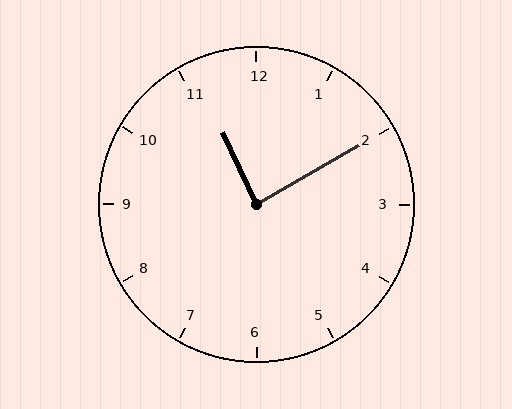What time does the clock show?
11:10.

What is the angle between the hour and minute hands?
Approximately 85 degrees.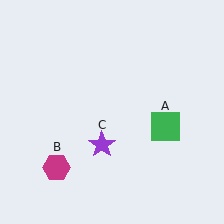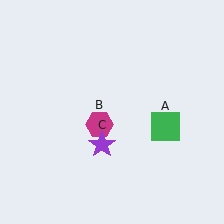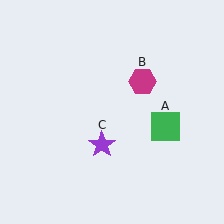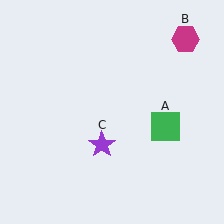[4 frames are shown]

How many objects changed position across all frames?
1 object changed position: magenta hexagon (object B).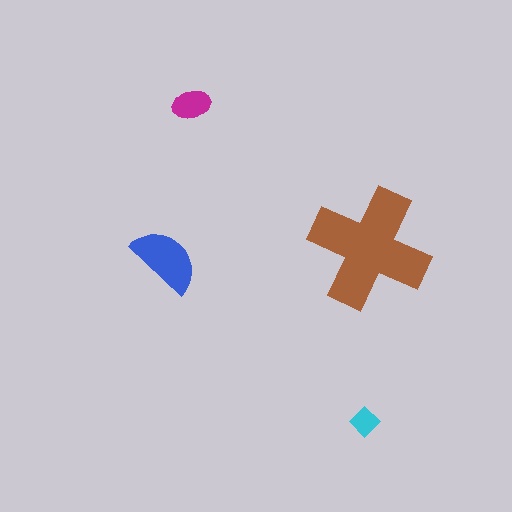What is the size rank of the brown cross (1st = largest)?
1st.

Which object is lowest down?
The cyan diamond is bottommost.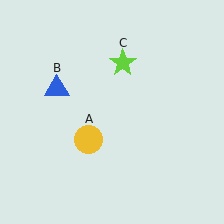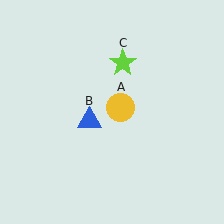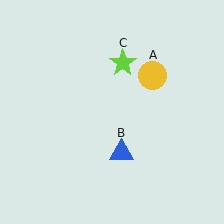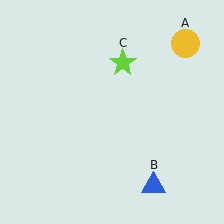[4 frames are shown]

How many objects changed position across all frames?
2 objects changed position: yellow circle (object A), blue triangle (object B).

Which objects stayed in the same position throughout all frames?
Lime star (object C) remained stationary.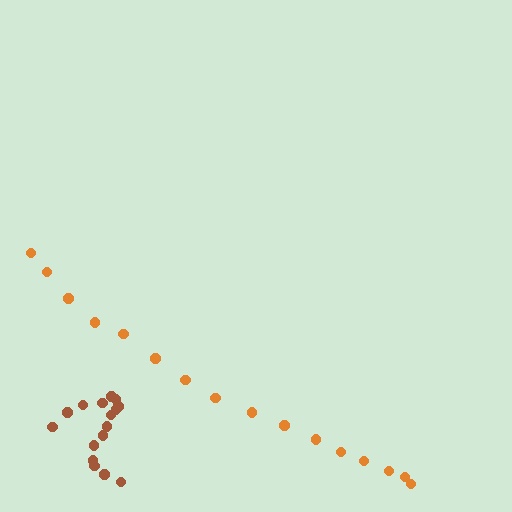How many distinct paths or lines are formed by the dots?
There are 2 distinct paths.